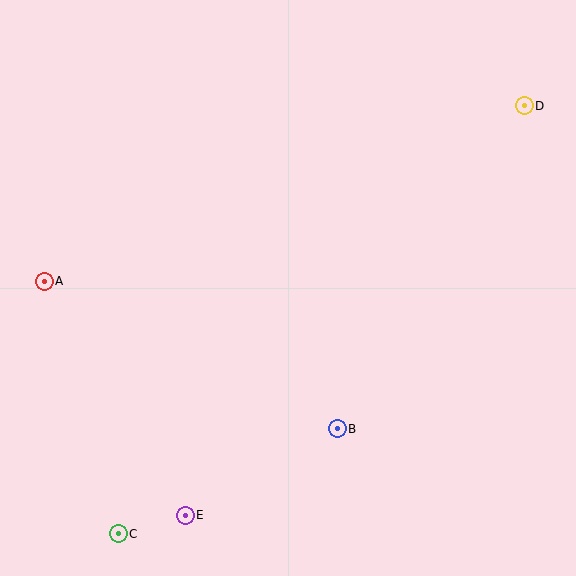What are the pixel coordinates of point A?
Point A is at (44, 281).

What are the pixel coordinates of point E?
Point E is at (185, 515).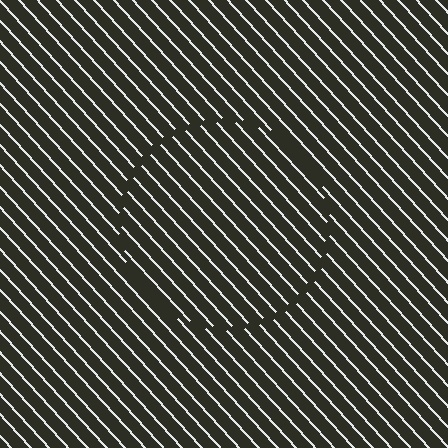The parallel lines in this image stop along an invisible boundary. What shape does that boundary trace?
An illusory circle. The interior of the shape contains the same grating, shifted by half a period — the contour is defined by the phase discontinuity where line-ends from the inner and outer gratings abut.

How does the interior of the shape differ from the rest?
The interior of the shape contains the same grating, shifted by half a period — the contour is defined by the phase discontinuity where line-ends from the inner and outer gratings abut.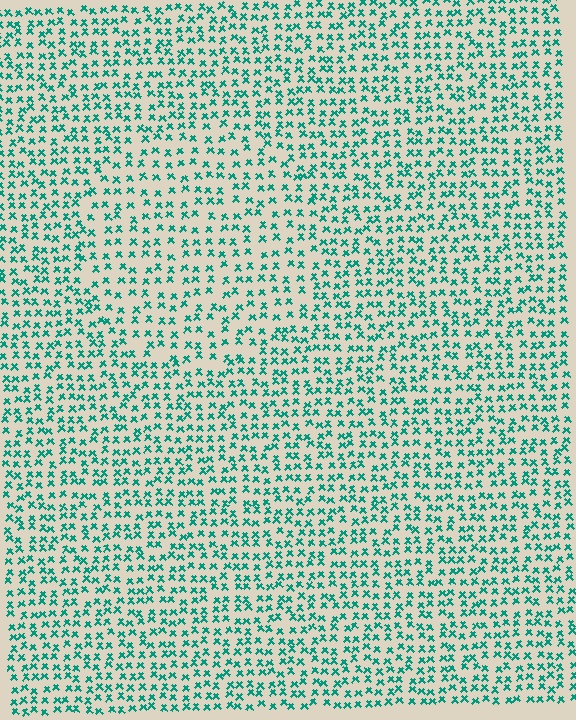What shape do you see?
I see a circle.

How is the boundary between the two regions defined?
The boundary is defined by a change in element density (approximately 1.4x ratio). All elements are the same color, size, and shape.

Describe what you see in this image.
The image contains small teal elements arranged at two different densities. A circle-shaped region is visible where the elements are less densely packed than the surrounding area.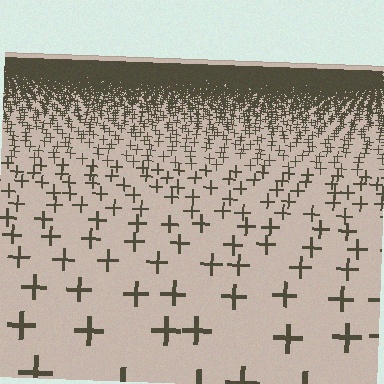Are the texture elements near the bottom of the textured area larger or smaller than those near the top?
Larger. Near the bottom, elements are closer to the viewer and appear at a bigger on-screen size.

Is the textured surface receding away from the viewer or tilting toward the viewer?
The surface is receding away from the viewer. Texture elements get smaller and denser toward the top.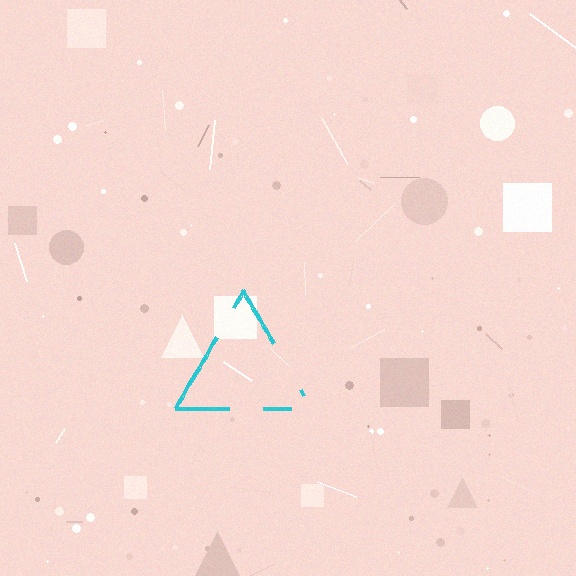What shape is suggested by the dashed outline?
The dashed outline suggests a triangle.